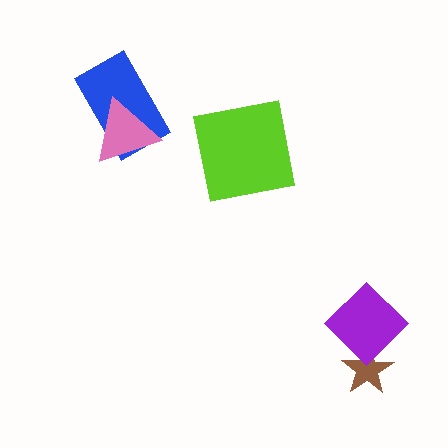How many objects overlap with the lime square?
0 objects overlap with the lime square.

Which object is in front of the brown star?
The purple diamond is in front of the brown star.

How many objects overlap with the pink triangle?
1 object overlaps with the pink triangle.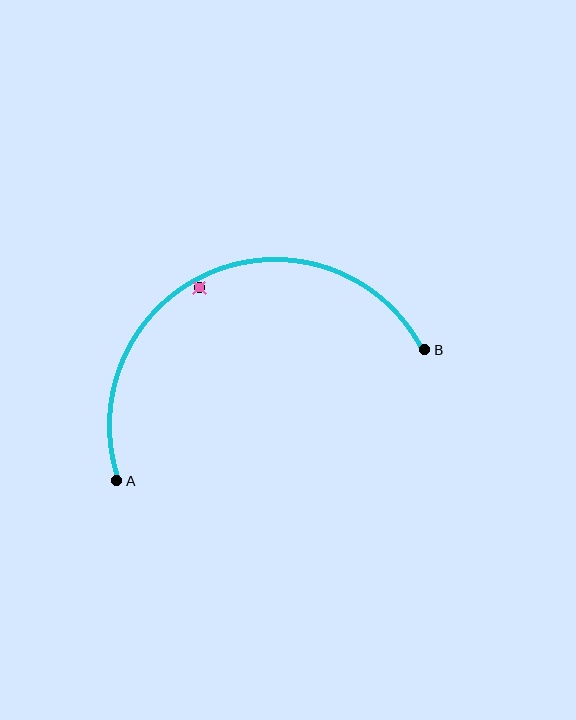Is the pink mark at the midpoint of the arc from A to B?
No — the pink mark does not lie on the arc at all. It sits slightly inside the curve.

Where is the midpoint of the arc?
The arc midpoint is the point on the curve farthest from the straight line joining A and B. It sits above that line.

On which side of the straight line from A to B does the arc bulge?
The arc bulges above the straight line connecting A and B.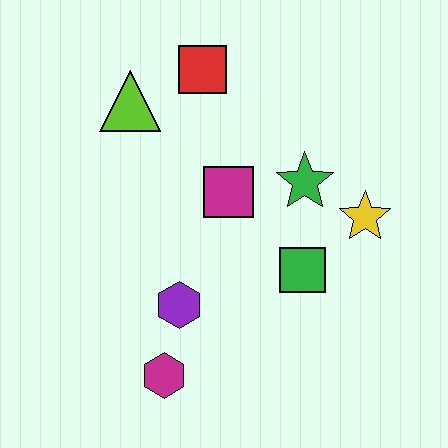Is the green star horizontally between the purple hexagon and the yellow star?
Yes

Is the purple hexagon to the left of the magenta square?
Yes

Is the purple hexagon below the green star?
Yes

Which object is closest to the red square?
The lime triangle is closest to the red square.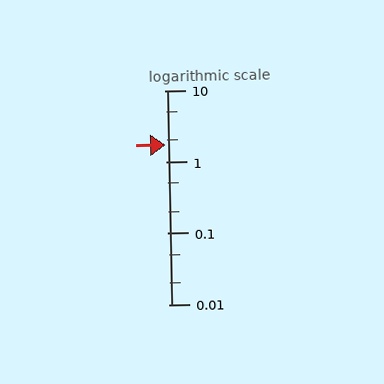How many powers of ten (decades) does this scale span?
The scale spans 3 decades, from 0.01 to 10.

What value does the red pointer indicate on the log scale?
The pointer indicates approximately 1.7.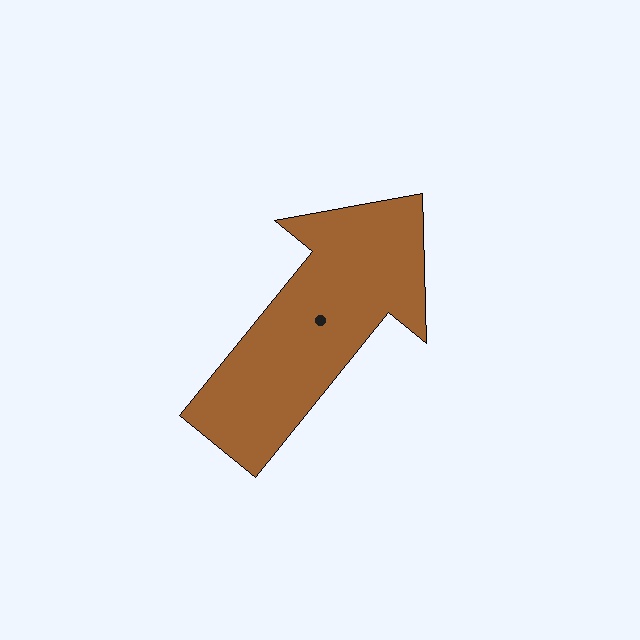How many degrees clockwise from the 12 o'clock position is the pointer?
Approximately 39 degrees.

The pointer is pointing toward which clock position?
Roughly 1 o'clock.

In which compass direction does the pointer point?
Northeast.